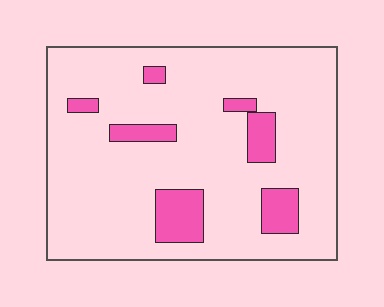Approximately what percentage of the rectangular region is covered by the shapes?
Approximately 15%.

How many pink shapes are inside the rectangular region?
7.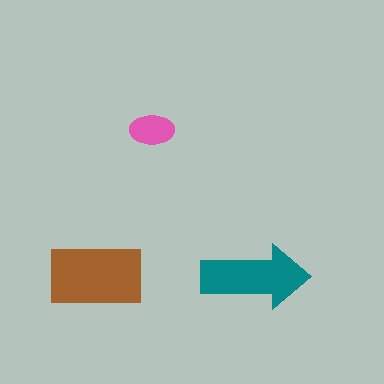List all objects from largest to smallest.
The brown rectangle, the teal arrow, the pink ellipse.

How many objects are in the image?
There are 3 objects in the image.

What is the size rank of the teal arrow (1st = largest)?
2nd.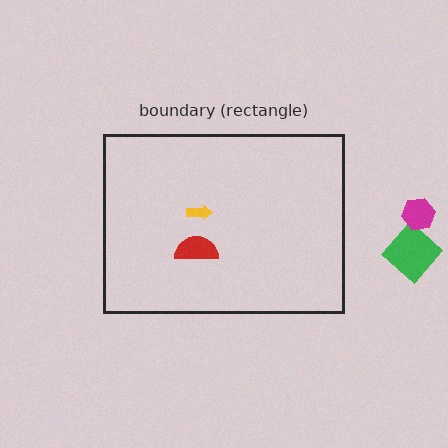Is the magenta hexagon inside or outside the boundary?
Outside.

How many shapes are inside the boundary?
2 inside, 2 outside.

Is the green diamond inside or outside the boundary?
Outside.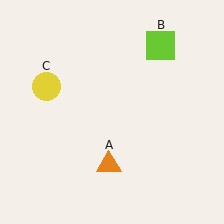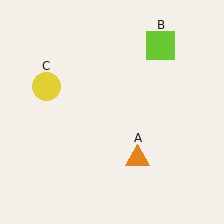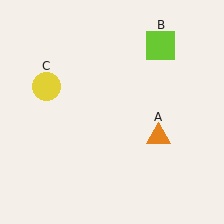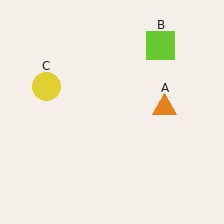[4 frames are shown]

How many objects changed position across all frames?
1 object changed position: orange triangle (object A).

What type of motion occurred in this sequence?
The orange triangle (object A) rotated counterclockwise around the center of the scene.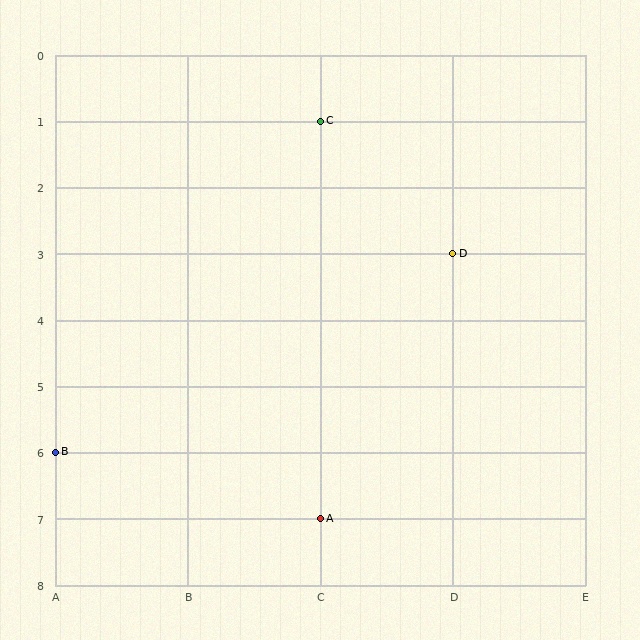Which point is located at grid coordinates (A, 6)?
Point B is at (A, 6).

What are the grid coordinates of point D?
Point D is at grid coordinates (D, 3).